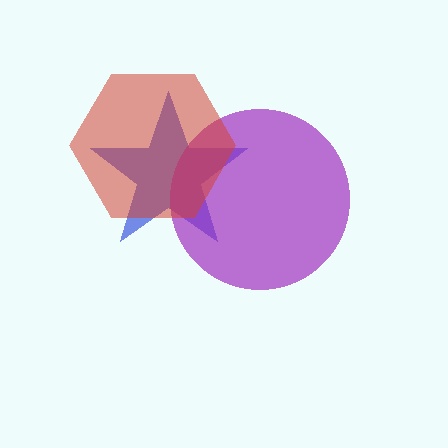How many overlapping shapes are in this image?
There are 3 overlapping shapes in the image.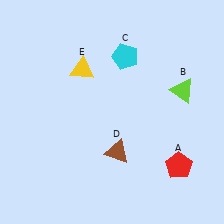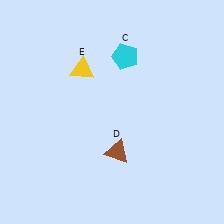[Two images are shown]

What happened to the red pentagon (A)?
The red pentagon (A) was removed in Image 2. It was in the bottom-right area of Image 1.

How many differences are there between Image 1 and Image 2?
There are 2 differences between the two images.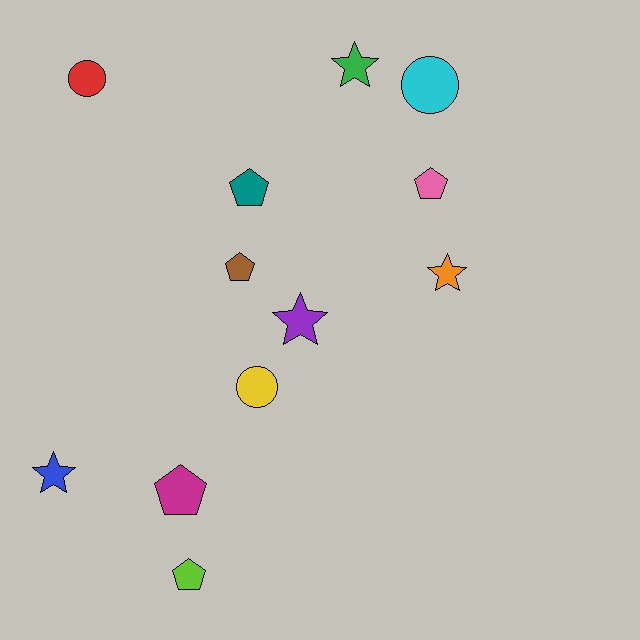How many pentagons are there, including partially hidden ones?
There are 5 pentagons.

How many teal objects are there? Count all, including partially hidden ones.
There is 1 teal object.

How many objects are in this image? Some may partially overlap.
There are 12 objects.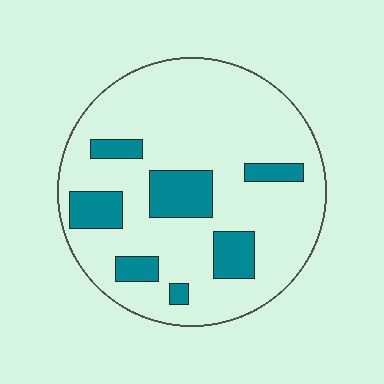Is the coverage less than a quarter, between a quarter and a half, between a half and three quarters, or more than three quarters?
Less than a quarter.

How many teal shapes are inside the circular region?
7.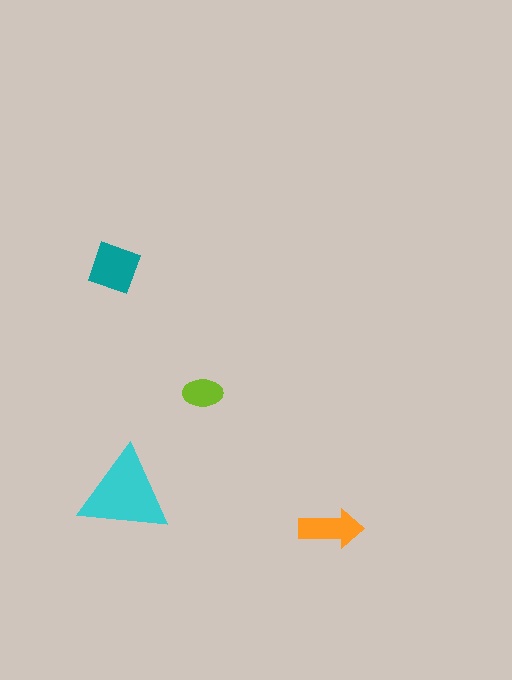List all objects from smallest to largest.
The lime ellipse, the orange arrow, the teal diamond, the cyan triangle.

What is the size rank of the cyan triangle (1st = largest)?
1st.